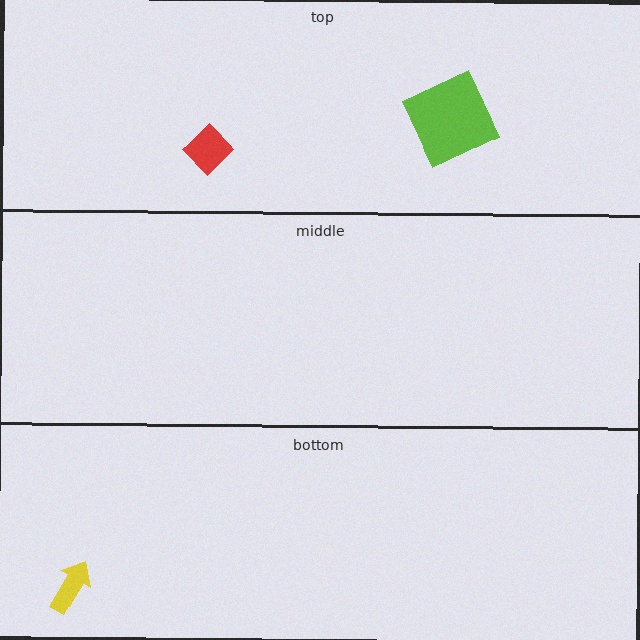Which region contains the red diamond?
The top region.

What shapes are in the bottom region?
The yellow arrow.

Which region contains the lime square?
The top region.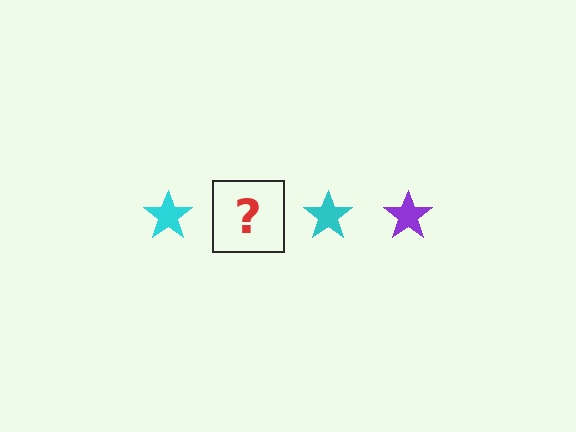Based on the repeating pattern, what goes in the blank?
The blank should be a purple star.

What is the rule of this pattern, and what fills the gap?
The rule is that the pattern cycles through cyan, purple stars. The gap should be filled with a purple star.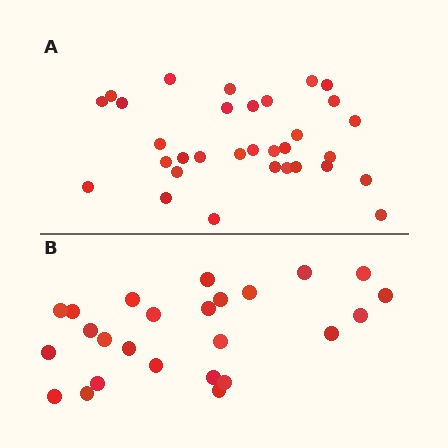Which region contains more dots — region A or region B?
Region A (the top region) has more dots.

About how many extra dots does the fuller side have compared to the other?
Region A has roughly 8 or so more dots than region B.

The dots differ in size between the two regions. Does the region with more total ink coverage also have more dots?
No. Region B has more total ink coverage because its dots are larger, but region A actually contains more individual dots. Total area can be misleading — the number of items is what matters here.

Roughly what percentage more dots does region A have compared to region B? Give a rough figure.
About 30% more.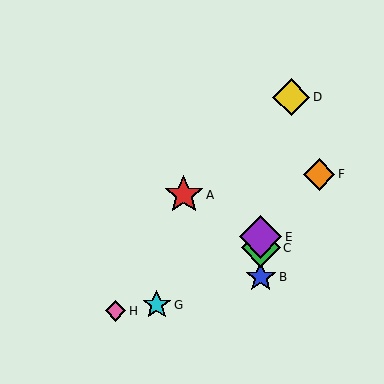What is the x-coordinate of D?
Object D is at x≈291.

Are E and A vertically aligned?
No, E is at x≈261 and A is at x≈184.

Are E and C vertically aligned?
Yes, both are at x≈261.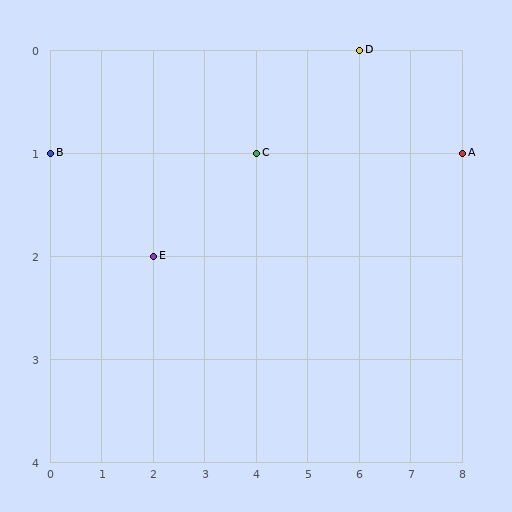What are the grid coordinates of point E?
Point E is at grid coordinates (2, 2).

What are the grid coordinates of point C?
Point C is at grid coordinates (4, 1).